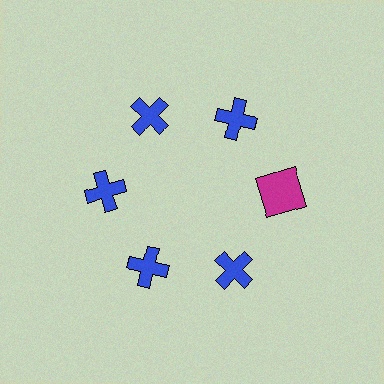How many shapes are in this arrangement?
There are 6 shapes arranged in a ring pattern.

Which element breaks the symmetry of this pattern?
The magenta square at roughly the 3 o'clock position breaks the symmetry. All other shapes are blue crosses.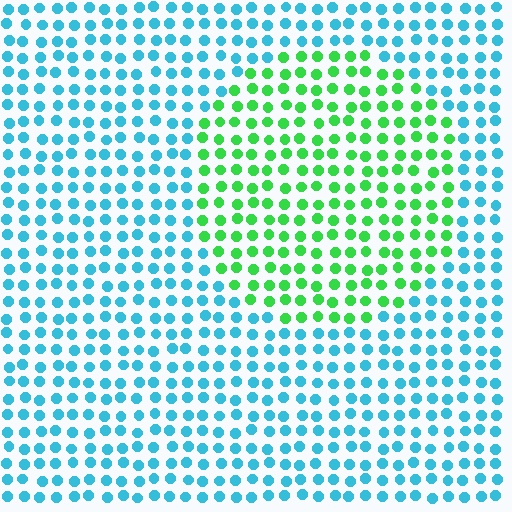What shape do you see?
I see a circle.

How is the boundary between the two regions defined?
The boundary is defined purely by a slight shift in hue (about 64 degrees). Spacing, size, and orientation are identical on both sides.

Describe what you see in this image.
The image is filled with small cyan elements in a uniform arrangement. A circle-shaped region is visible where the elements are tinted to a slightly different hue, forming a subtle color boundary.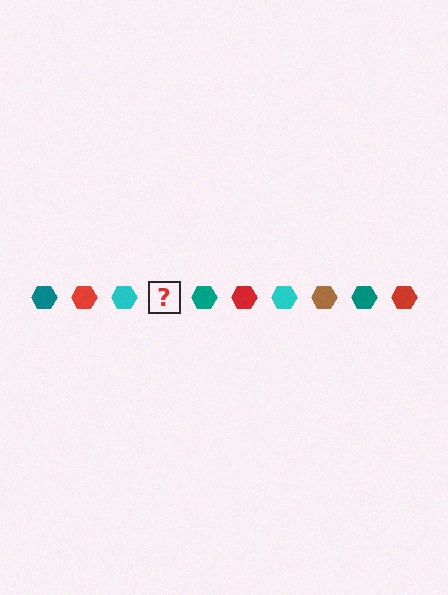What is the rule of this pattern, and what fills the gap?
The rule is that the pattern cycles through teal, red, cyan, brown hexagons. The gap should be filled with a brown hexagon.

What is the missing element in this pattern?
The missing element is a brown hexagon.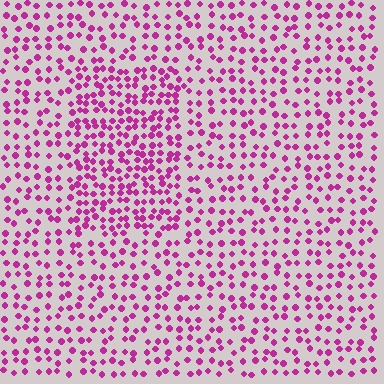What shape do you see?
I see a rectangle.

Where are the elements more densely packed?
The elements are more densely packed inside the rectangle boundary.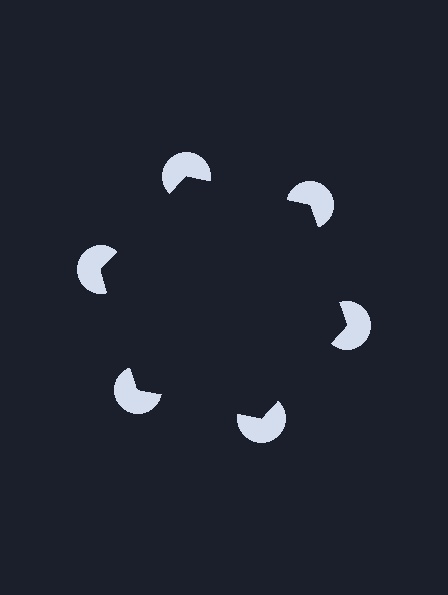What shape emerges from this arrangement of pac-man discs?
An illusory hexagon — its edges are inferred from the aligned wedge cuts in the pac-man discs, not physically drawn.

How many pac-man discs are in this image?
There are 6 — one at each vertex of the illusory hexagon.